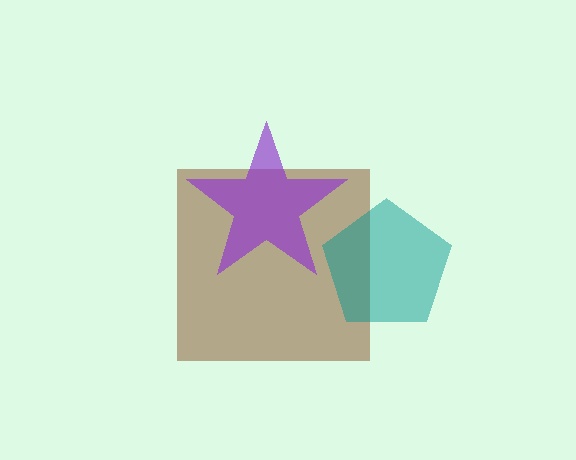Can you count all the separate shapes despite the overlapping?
Yes, there are 3 separate shapes.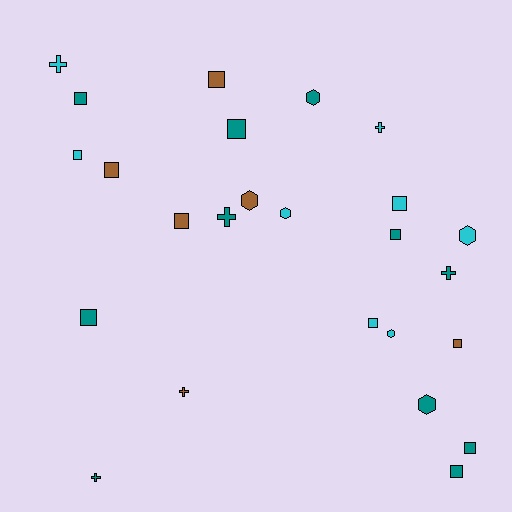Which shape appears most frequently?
Square, with 13 objects.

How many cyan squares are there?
There are 3 cyan squares.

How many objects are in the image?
There are 25 objects.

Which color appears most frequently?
Teal, with 11 objects.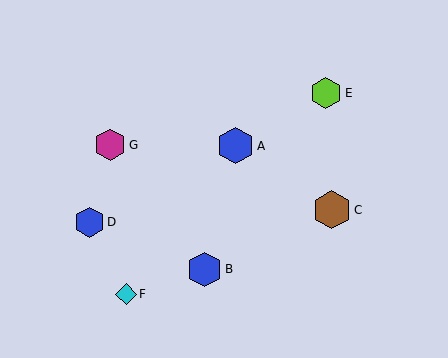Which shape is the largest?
The brown hexagon (labeled C) is the largest.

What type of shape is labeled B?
Shape B is a blue hexagon.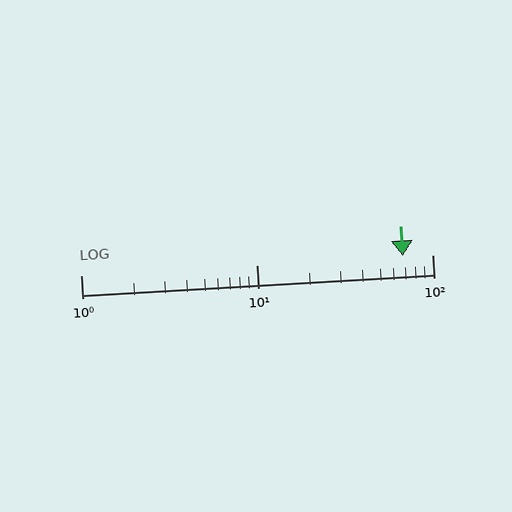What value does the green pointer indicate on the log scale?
The pointer indicates approximately 68.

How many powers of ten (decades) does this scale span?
The scale spans 2 decades, from 1 to 100.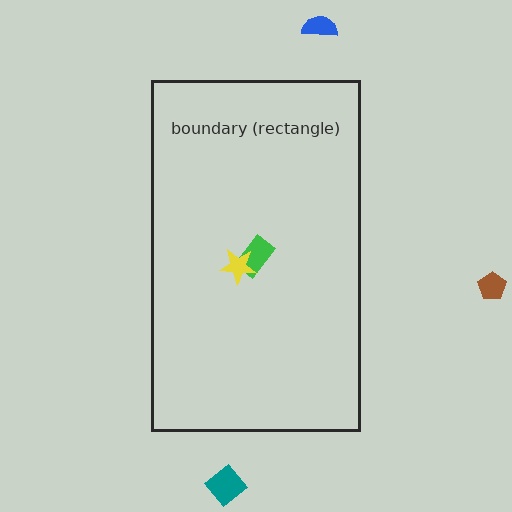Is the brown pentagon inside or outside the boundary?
Outside.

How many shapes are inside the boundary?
2 inside, 3 outside.